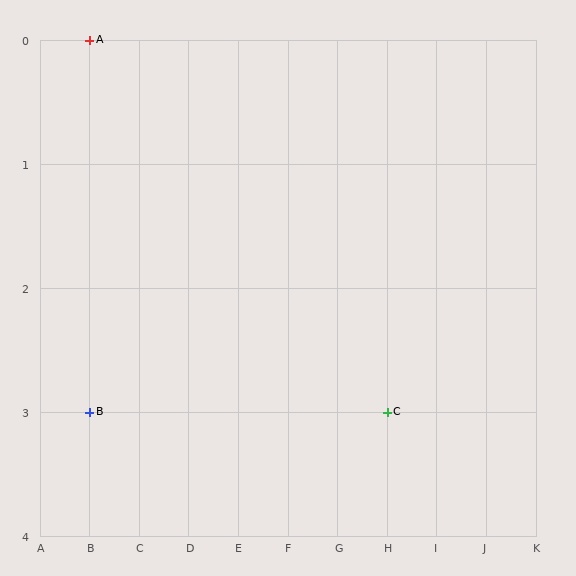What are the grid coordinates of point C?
Point C is at grid coordinates (H, 3).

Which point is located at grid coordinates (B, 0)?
Point A is at (B, 0).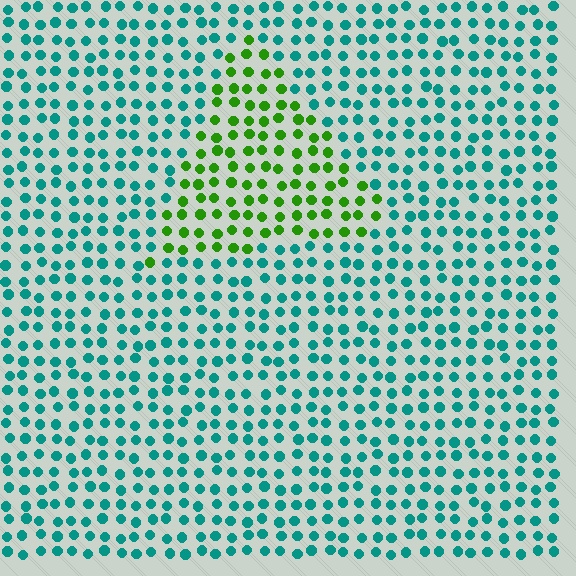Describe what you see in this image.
The image is filled with small teal elements in a uniform arrangement. A triangle-shaped region is visible where the elements are tinted to a slightly different hue, forming a subtle color boundary.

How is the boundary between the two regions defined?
The boundary is defined purely by a slight shift in hue (about 65 degrees). Spacing, size, and orientation are identical on both sides.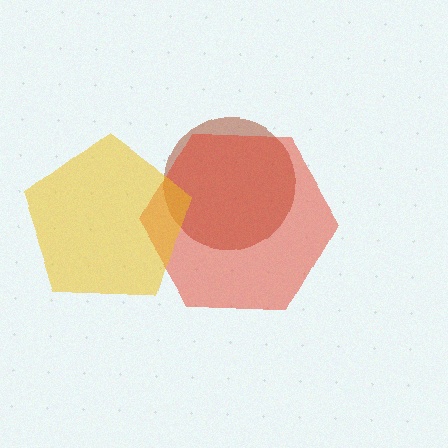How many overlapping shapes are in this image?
There are 3 overlapping shapes in the image.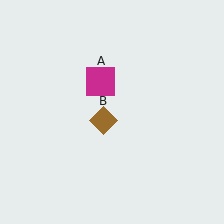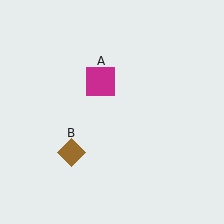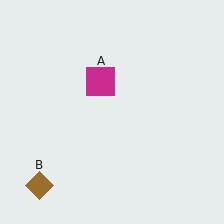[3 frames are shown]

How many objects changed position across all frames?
1 object changed position: brown diamond (object B).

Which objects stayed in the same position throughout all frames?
Magenta square (object A) remained stationary.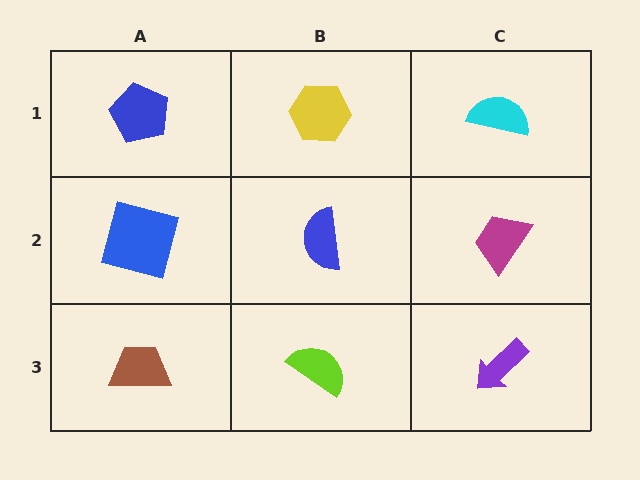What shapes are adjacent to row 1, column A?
A blue square (row 2, column A), a yellow hexagon (row 1, column B).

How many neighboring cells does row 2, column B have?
4.